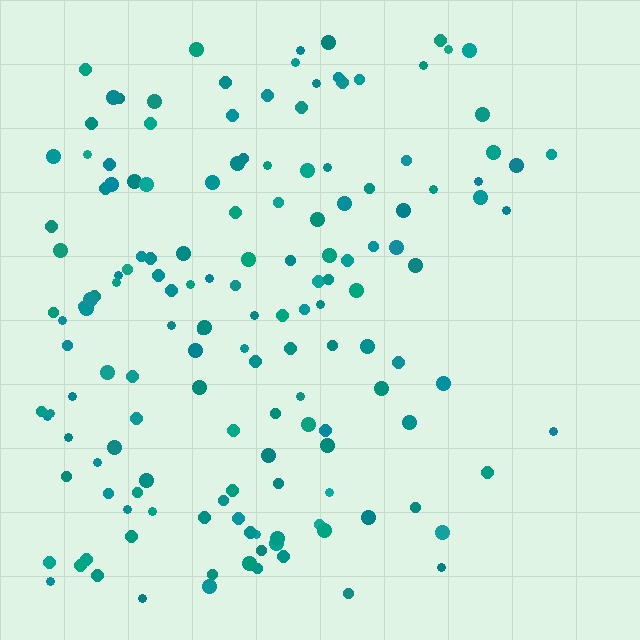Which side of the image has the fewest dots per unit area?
The right.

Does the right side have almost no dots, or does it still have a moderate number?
Still a moderate number, just noticeably fewer than the left.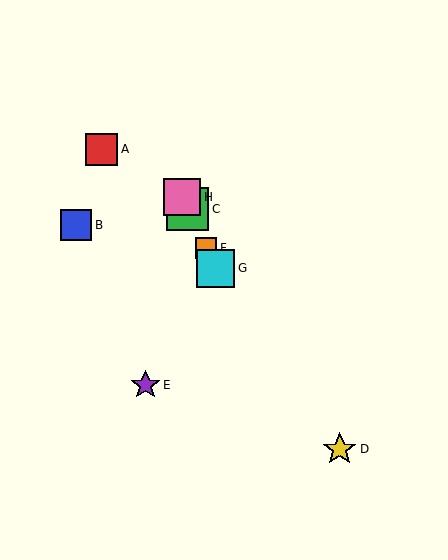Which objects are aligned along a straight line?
Objects C, F, G, H are aligned along a straight line.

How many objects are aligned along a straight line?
4 objects (C, F, G, H) are aligned along a straight line.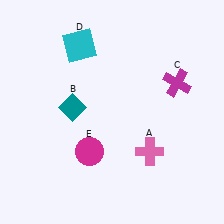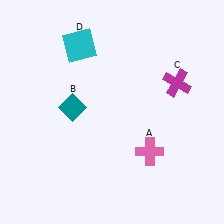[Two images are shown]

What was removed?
The magenta circle (E) was removed in Image 2.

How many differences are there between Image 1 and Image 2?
There is 1 difference between the two images.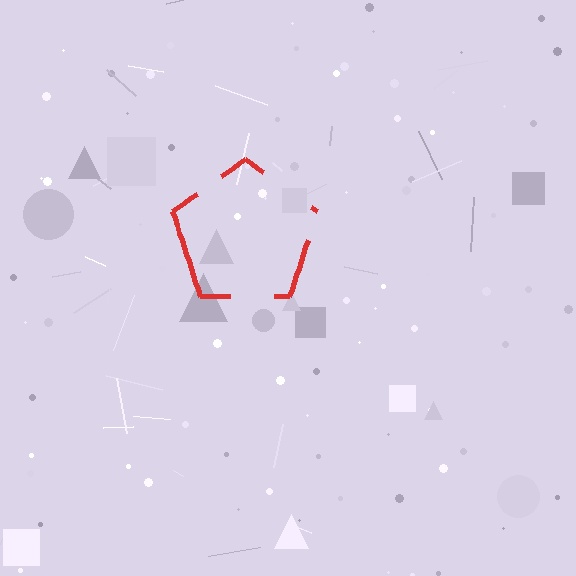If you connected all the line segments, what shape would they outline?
They would outline a pentagon.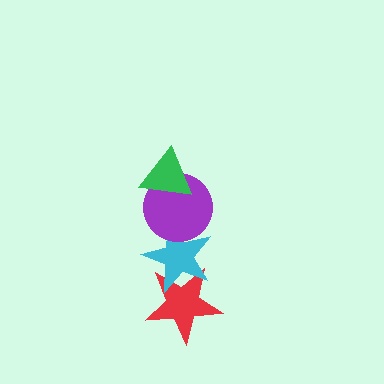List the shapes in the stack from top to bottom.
From top to bottom: the green triangle, the purple circle, the cyan star, the red star.